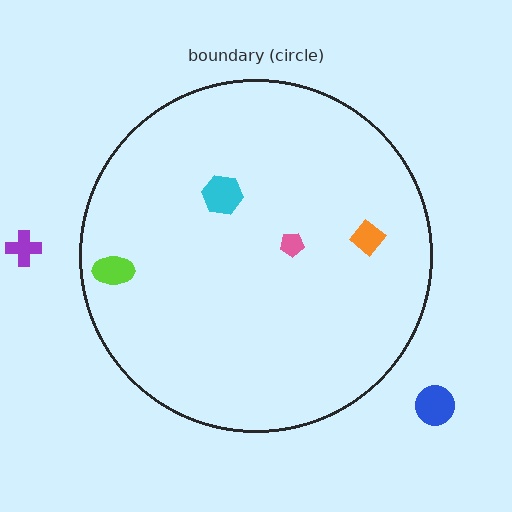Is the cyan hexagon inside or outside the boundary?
Inside.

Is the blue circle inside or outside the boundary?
Outside.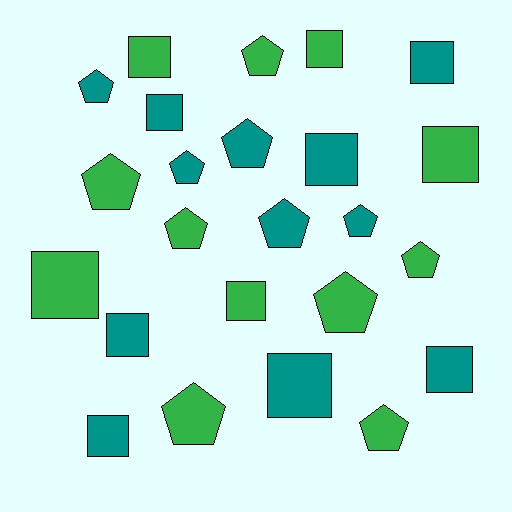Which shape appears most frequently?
Pentagon, with 12 objects.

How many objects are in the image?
There are 24 objects.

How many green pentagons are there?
There are 7 green pentagons.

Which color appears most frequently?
Teal, with 12 objects.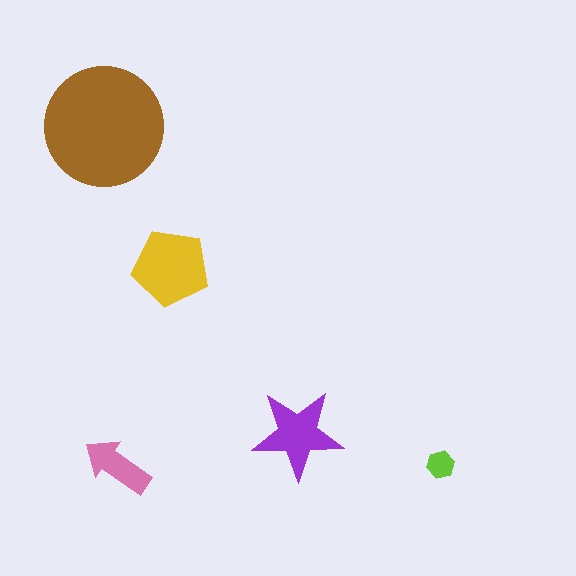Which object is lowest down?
The pink arrow is bottommost.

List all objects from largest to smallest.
The brown circle, the yellow pentagon, the purple star, the pink arrow, the lime hexagon.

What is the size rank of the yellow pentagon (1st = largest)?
2nd.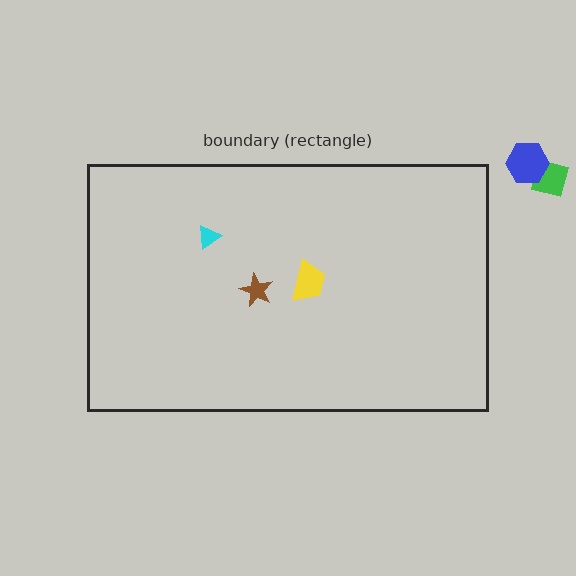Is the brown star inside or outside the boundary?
Inside.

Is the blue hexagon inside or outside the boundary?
Outside.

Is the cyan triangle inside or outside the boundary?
Inside.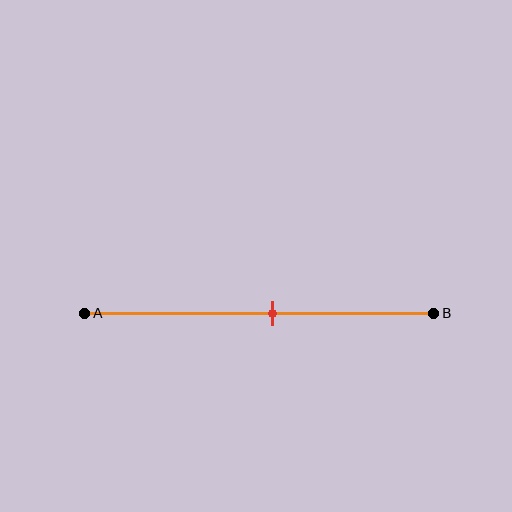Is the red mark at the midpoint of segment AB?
No, the mark is at about 55% from A, not at the 50% midpoint.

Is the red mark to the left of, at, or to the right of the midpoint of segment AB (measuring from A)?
The red mark is to the right of the midpoint of segment AB.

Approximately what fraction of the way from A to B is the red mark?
The red mark is approximately 55% of the way from A to B.